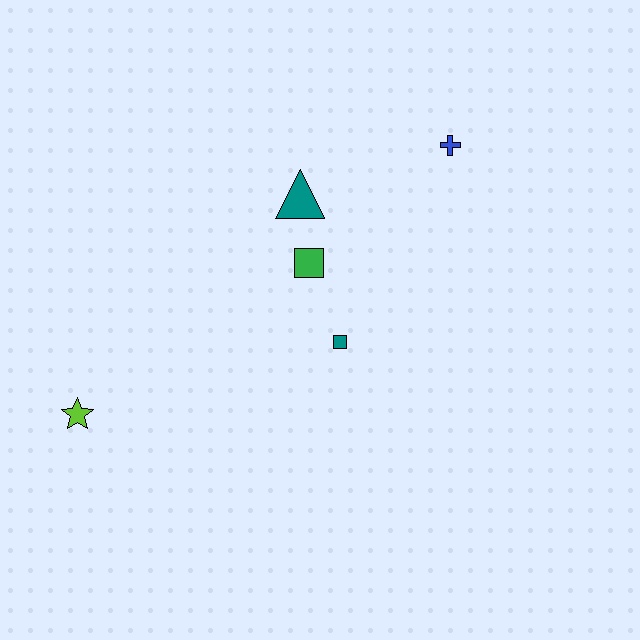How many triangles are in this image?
There is 1 triangle.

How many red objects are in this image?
There are no red objects.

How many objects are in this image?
There are 5 objects.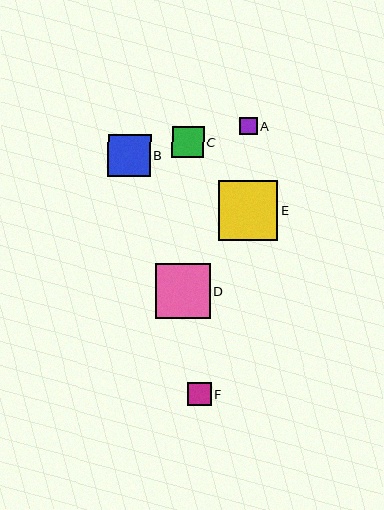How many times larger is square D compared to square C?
Square D is approximately 1.7 times the size of square C.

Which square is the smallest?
Square A is the smallest with a size of approximately 17 pixels.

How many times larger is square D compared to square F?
Square D is approximately 2.4 times the size of square F.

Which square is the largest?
Square E is the largest with a size of approximately 60 pixels.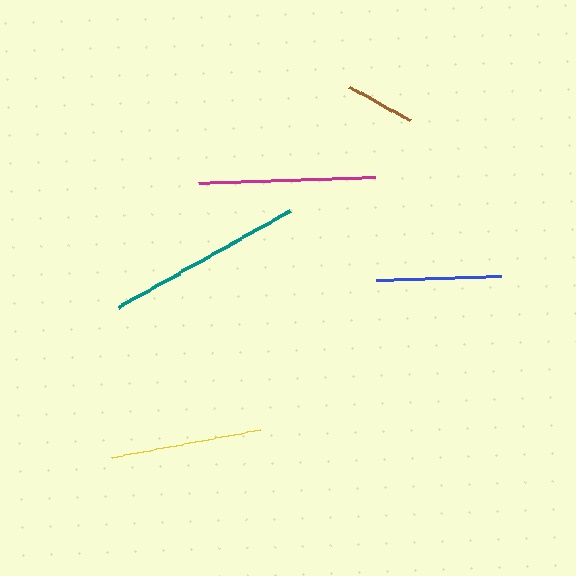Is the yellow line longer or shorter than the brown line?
The yellow line is longer than the brown line.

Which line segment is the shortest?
The brown line is the shortest at approximately 68 pixels.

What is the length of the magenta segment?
The magenta segment is approximately 177 pixels long.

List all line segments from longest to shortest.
From longest to shortest: teal, magenta, yellow, blue, brown.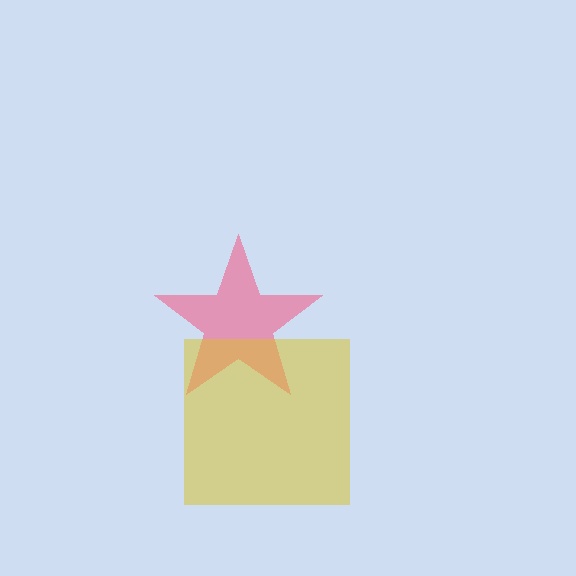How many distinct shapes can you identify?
There are 2 distinct shapes: a pink star, a yellow square.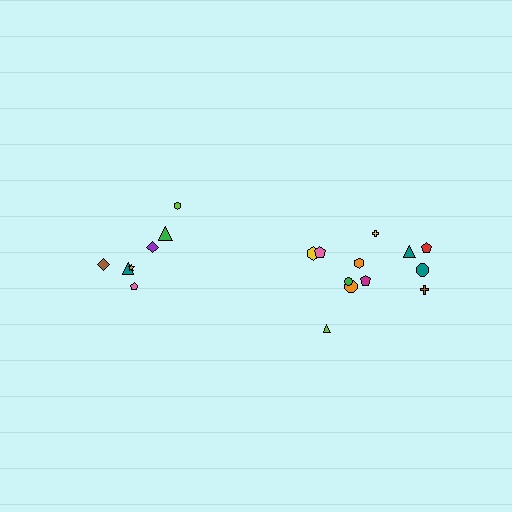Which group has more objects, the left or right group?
The right group.